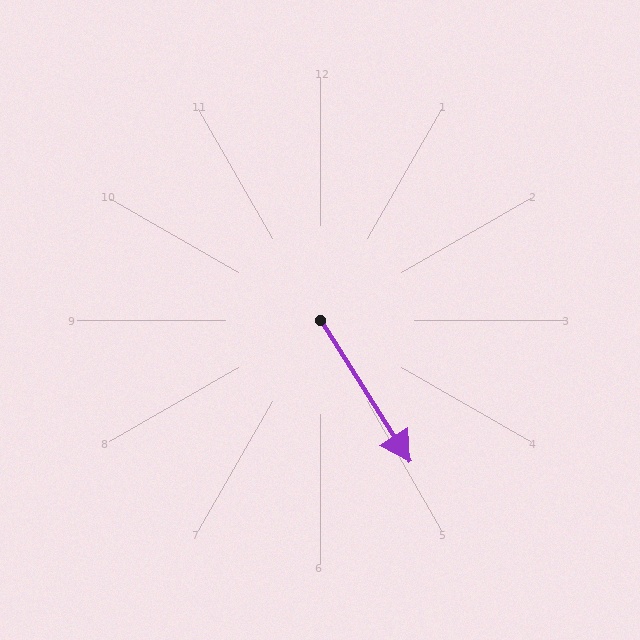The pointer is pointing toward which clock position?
Roughly 5 o'clock.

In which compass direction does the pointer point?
Southeast.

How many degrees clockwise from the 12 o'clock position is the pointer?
Approximately 148 degrees.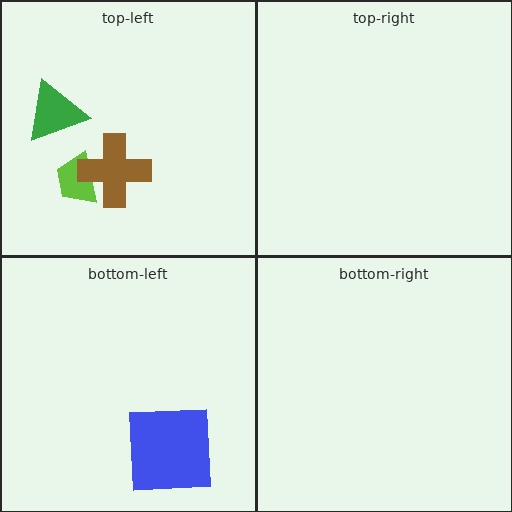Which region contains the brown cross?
The top-left region.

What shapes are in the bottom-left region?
The blue square.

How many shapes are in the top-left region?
3.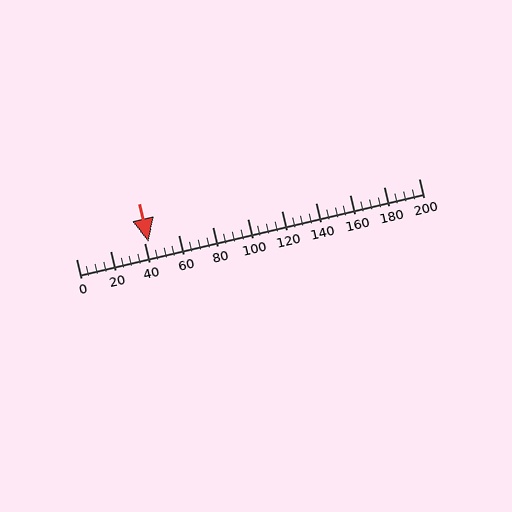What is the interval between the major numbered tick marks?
The major tick marks are spaced 20 units apart.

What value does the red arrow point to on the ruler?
The red arrow points to approximately 42.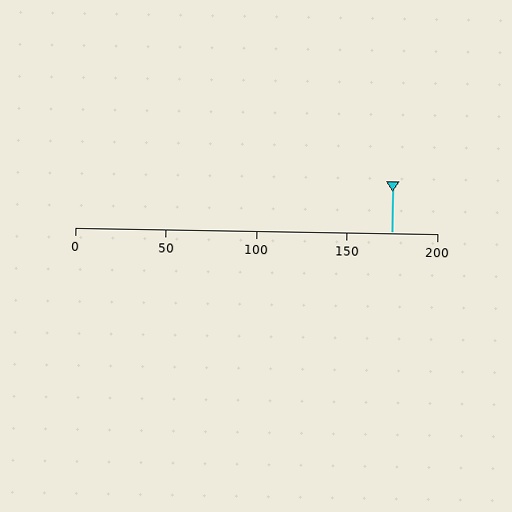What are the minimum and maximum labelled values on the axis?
The axis runs from 0 to 200.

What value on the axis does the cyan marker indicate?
The marker indicates approximately 175.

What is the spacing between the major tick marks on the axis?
The major ticks are spaced 50 apart.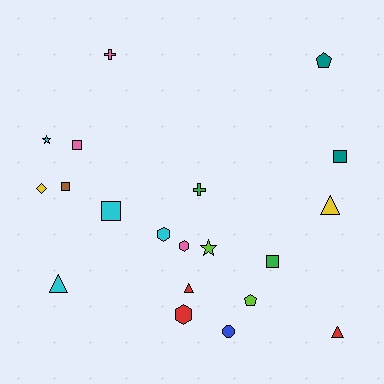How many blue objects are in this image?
There is 1 blue object.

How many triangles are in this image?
There are 4 triangles.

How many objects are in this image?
There are 20 objects.